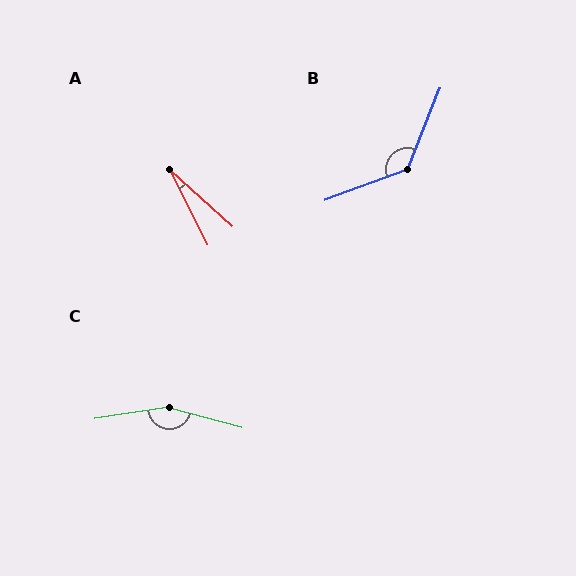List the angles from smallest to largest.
A (21°), B (132°), C (156°).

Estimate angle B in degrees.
Approximately 132 degrees.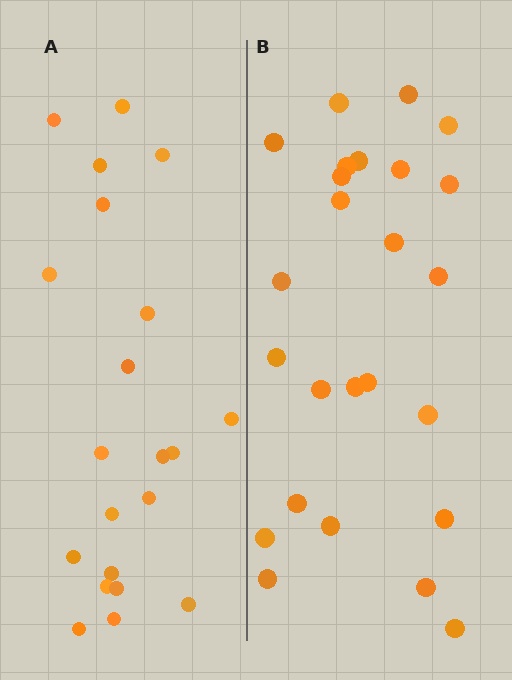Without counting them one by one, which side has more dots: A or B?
Region B (the right region) has more dots.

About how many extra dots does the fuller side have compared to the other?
Region B has about 4 more dots than region A.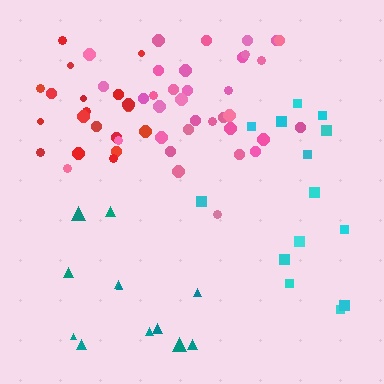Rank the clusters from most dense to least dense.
pink, red, teal, cyan.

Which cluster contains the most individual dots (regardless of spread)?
Pink (35).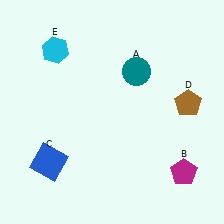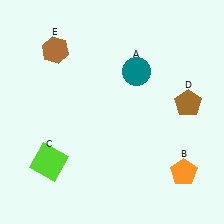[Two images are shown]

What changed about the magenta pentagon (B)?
In Image 1, B is magenta. In Image 2, it changed to orange.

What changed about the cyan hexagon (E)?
In Image 1, E is cyan. In Image 2, it changed to brown.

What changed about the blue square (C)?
In Image 1, C is blue. In Image 2, it changed to lime.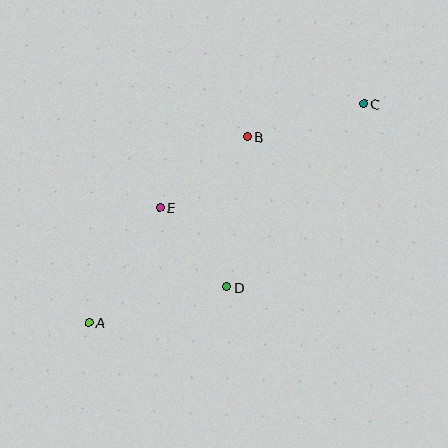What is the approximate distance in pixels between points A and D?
The distance between A and D is approximately 142 pixels.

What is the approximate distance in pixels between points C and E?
The distance between C and E is approximately 229 pixels.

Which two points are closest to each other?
Points D and E are closest to each other.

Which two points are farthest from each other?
Points A and C are farthest from each other.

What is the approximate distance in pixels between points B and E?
The distance between B and E is approximately 112 pixels.